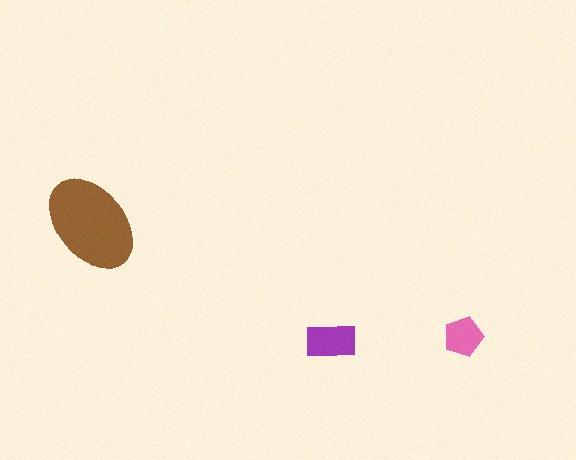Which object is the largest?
The brown ellipse.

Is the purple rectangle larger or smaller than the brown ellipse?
Smaller.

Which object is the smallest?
The pink pentagon.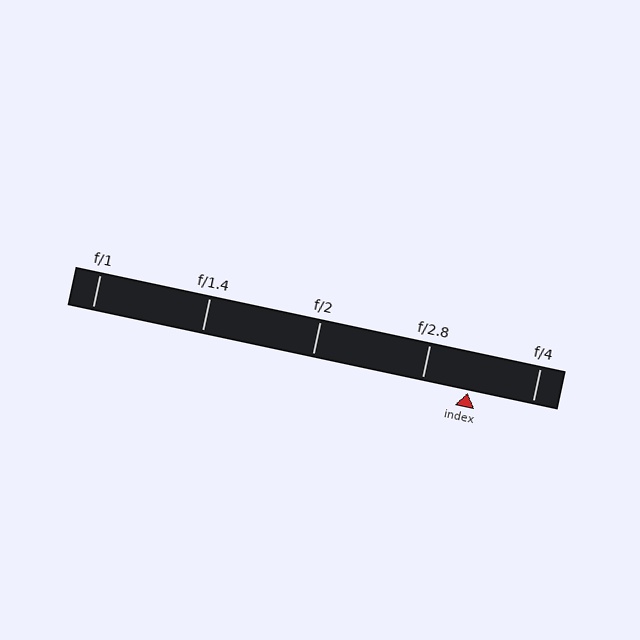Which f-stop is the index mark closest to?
The index mark is closest to f/2.8.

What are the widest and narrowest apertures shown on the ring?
The widest aperture shown is f/1 and the narrowest is f/4.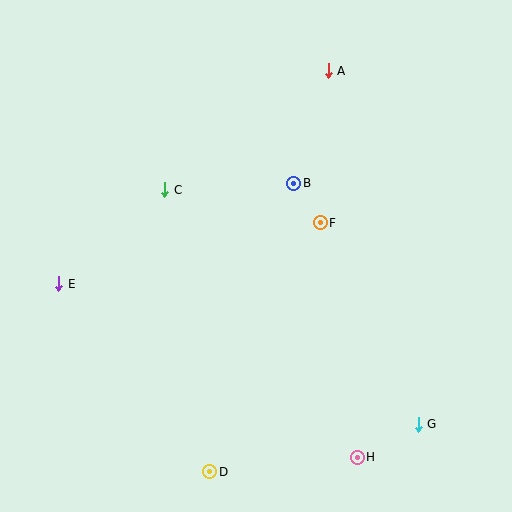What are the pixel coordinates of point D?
Point D is at (210, 472).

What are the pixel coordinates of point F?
Point F is at (320, 223).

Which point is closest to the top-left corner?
Point C is closest to the top-left corner.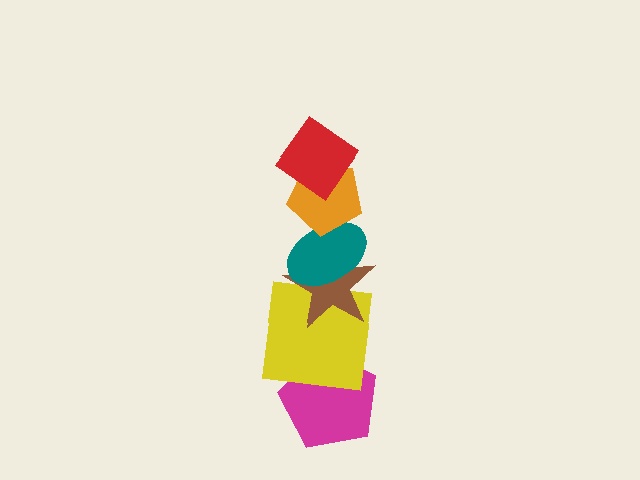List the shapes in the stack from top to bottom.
From top to bottom: the red diamond, the orange pentagon, the teal ellipse, the brown star, the yellow square, the magenta pentagon.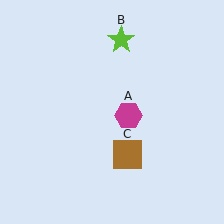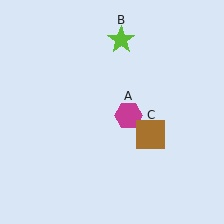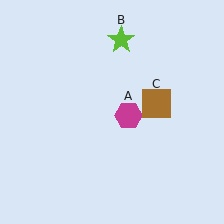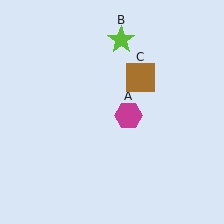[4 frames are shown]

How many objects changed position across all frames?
1 object changed position: brown square (object C).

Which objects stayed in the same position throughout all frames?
Magenta hexagon (object A) and lime star (object B) remained stationary.